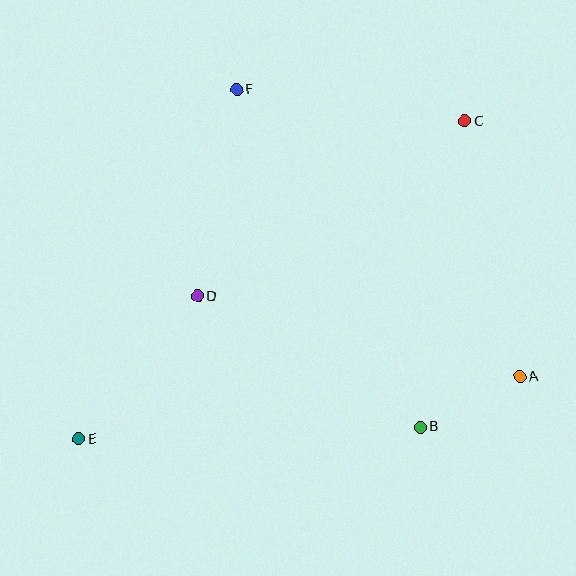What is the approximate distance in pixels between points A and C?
The distance between A and C is approximately 261 pixels.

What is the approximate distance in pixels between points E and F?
The distance between E and F is approximately 383 pixels.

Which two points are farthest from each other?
Points C and E are farthest from each other.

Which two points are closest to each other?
Points A and B are closest to each other.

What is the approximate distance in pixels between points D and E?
The distance between D and E is approximately 186 pixels.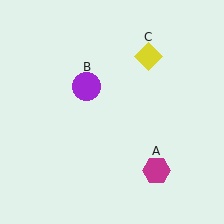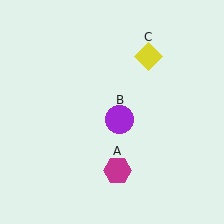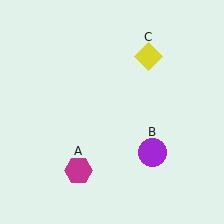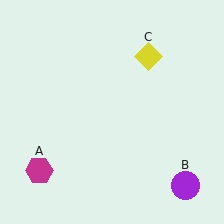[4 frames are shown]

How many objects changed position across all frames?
2 objects changed position: magenta hexagon (object A), purple circle (object B).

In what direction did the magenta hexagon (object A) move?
The magenta hexagon (object A) moved left.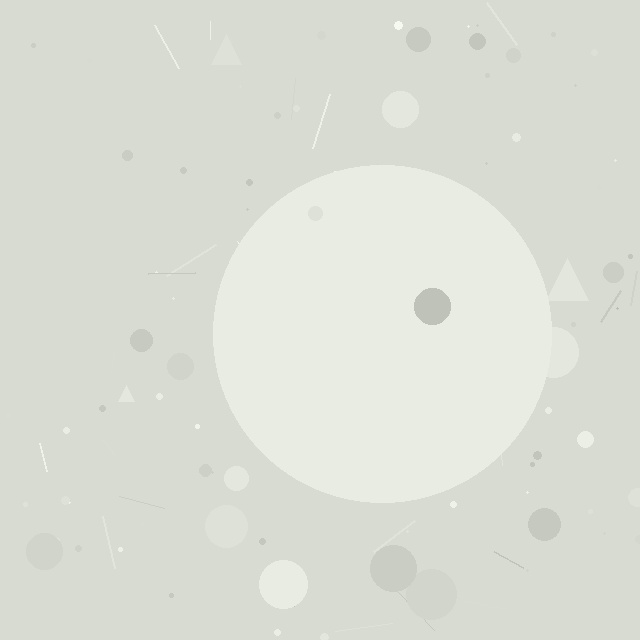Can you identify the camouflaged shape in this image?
The camouflaged shape is a circle.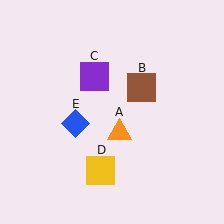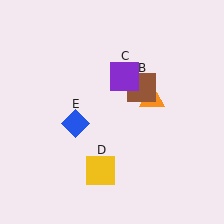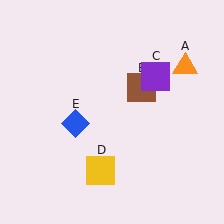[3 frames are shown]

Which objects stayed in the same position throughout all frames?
Brown square (object B) and yellow square (object D) and blue diamond (object E) remained stationary.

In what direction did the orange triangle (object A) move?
The orange triangle (object A) moved up and to the right.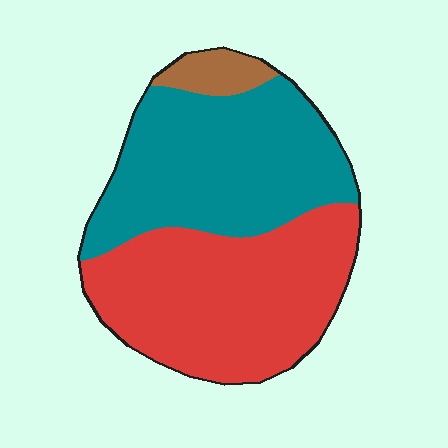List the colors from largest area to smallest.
From largest to smallest: red, teal, brown.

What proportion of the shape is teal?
Teal covers roughly 45% of the shape.